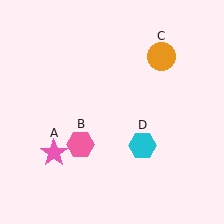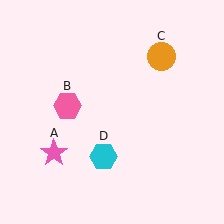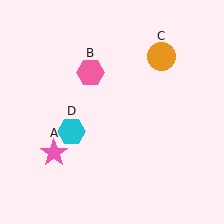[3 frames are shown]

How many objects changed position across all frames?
2 objects changed position: pink hexagon (object B), cyan hexagon (object D).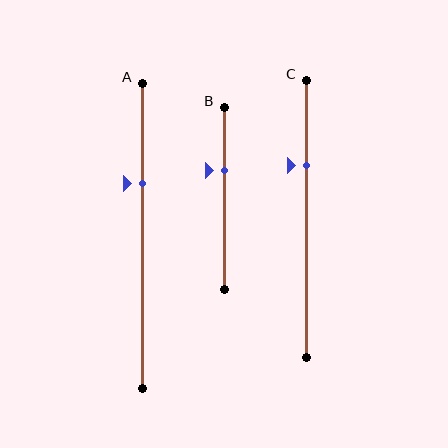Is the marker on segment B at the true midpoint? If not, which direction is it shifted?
No, the marker on segment B is shifted upward by about 15% of the segment length.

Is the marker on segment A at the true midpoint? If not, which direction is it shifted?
No, the marker on segment A is shifted upward by about 17% of the segment length.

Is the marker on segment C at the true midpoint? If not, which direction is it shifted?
No, the marker on segment C is shifted upward by about 20% of the segment length.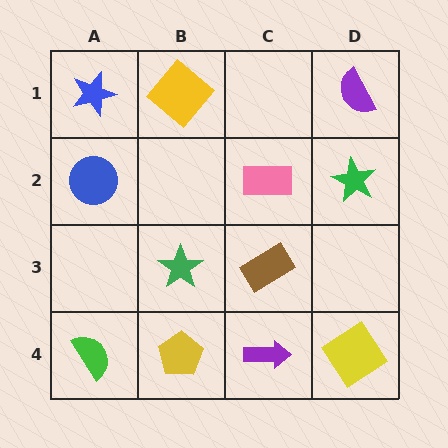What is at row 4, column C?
A purple arrow.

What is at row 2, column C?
A pink rectangle.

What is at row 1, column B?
A yellow diamond.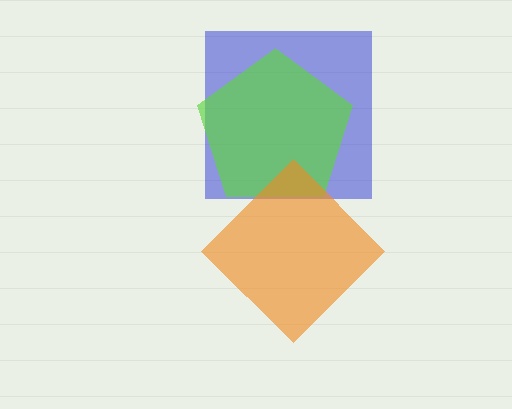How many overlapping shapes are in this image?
There are 3 overlapping shapes in the image.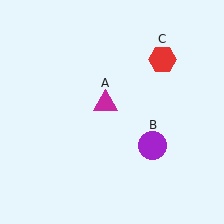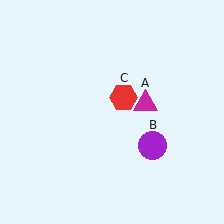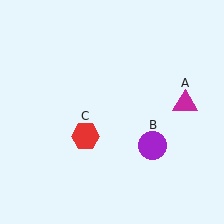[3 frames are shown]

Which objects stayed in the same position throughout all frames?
Purple circle (object B) remained stationary.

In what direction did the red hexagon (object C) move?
The red hexagon (object C) moved down and to the left.